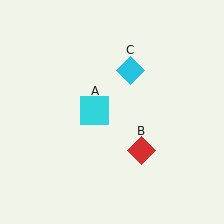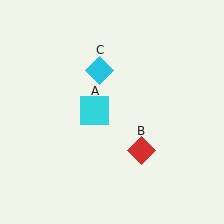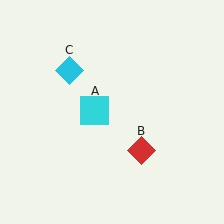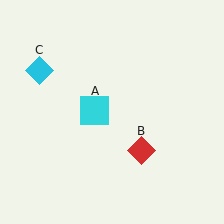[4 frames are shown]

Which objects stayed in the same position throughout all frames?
Cyan square (object A) and red diamond (object B) remained stationary.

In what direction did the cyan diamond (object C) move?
The cyan diamond (object C) moved left.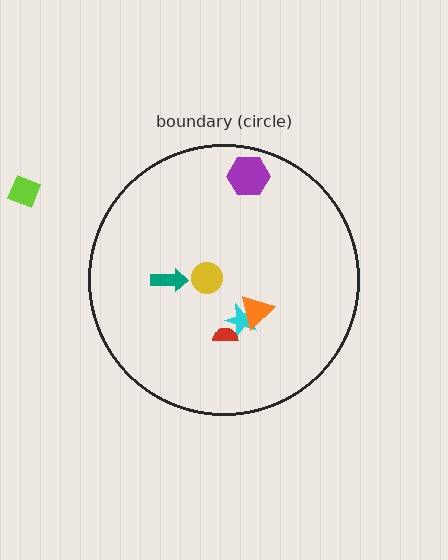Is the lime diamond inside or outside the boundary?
Outside.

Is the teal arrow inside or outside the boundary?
Inside.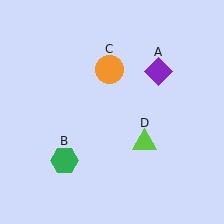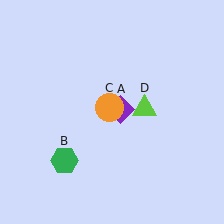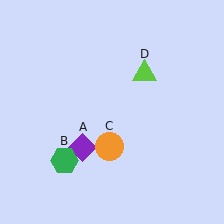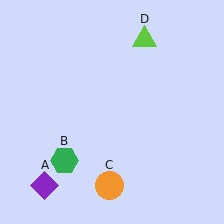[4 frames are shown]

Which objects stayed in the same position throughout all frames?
Green hexagon (object B) remained stationary.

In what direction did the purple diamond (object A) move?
The purple diamond (object A) moved down and to the left.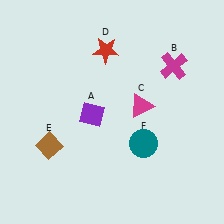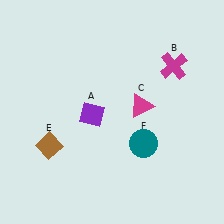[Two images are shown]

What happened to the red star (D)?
The red star (D) was removed in Image 2. It was in the top-left area of Image 1.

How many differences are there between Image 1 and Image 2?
There is 1 difference between the two images.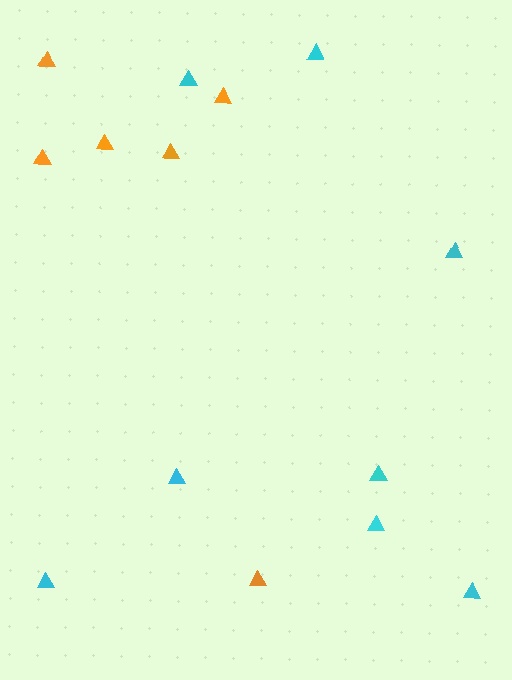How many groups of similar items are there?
There are 2 groups: one group of cyan triangles (8) and one group of orange triangles (6).